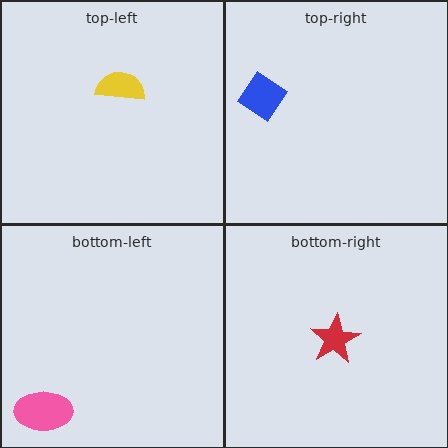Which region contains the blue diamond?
The top-right region.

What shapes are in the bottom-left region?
The pink ellipse.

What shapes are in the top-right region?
The blue diamond.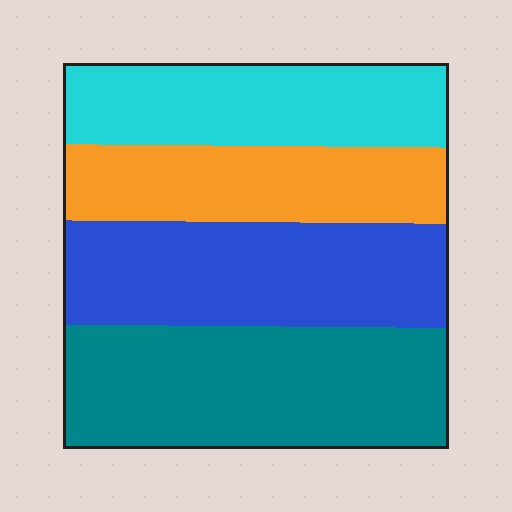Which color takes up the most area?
Teal, at roughly 30%.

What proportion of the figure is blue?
Blue takes up about one quarter (1/4) of the figure.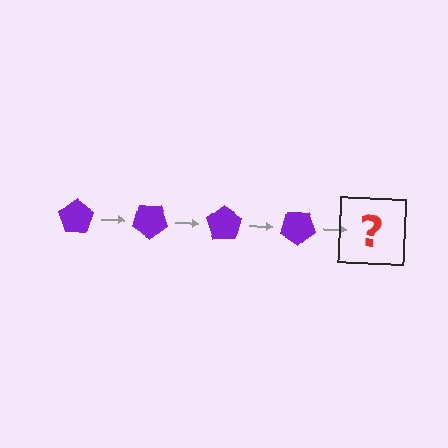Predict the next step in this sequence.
The next step is a purple pentagon rotated 140 degrees.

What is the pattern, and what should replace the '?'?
The pattern is that the pentagon rotates 35 degrees each step. The '?' should be a purple pentagon rotated 140 degrees.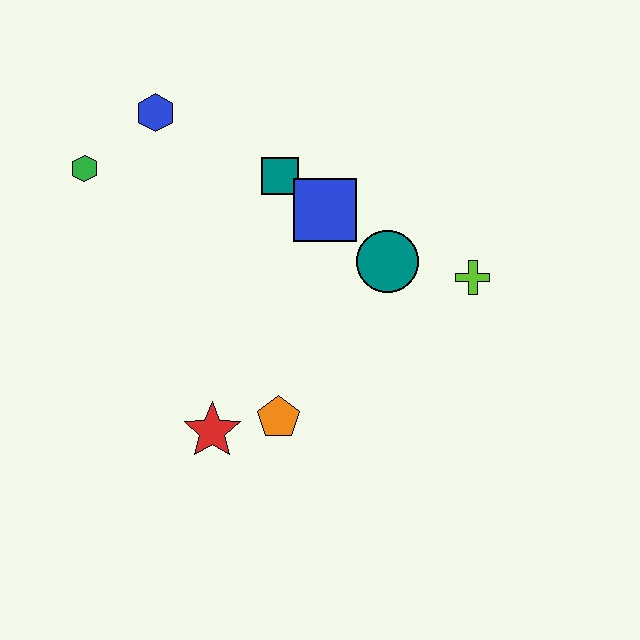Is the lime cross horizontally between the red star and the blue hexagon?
No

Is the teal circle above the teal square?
No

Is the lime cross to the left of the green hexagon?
No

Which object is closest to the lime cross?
The teal circle is closest to the lime cross.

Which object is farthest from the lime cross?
The green hexagon is farthest from the lime cross.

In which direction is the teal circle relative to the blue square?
The teal circle is to the right of the blue square.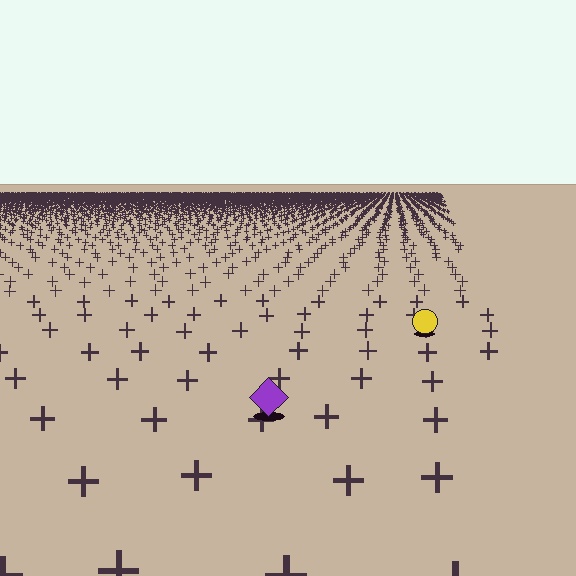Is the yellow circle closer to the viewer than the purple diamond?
No. The purple diamond is closer — you can tell from the texture gradient: the ground texture is coarser near it.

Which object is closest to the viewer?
The purple diamond is closest. The texture marks near it are larger and more spread out.